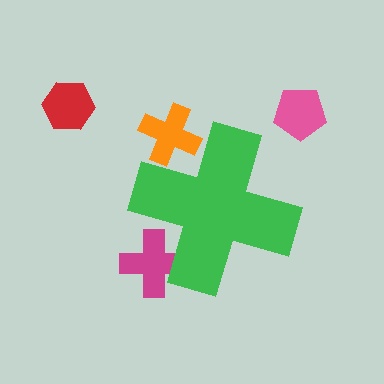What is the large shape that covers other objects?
A green cross.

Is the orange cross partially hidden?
Yes, the orange cross is partially hidden behind the green cross.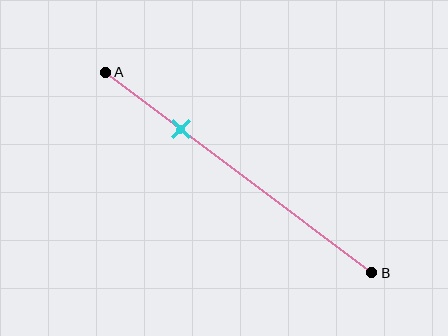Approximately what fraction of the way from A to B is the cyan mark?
The cyan mark is approximately 30% of the way from A to B.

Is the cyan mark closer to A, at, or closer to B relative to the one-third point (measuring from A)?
The cyan mark is closer to point A than the one-third point of segment AB.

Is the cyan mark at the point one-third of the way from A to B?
No, the mark is at about 30% from A, not at the 33% one-third point.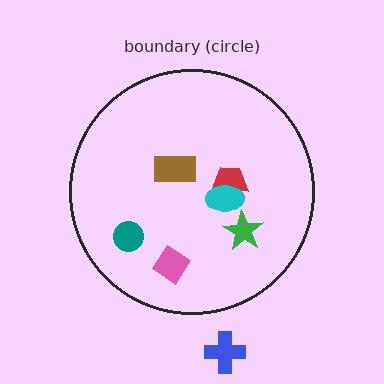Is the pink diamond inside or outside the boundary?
Inside.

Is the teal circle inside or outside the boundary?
Inside.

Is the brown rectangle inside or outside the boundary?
Inside.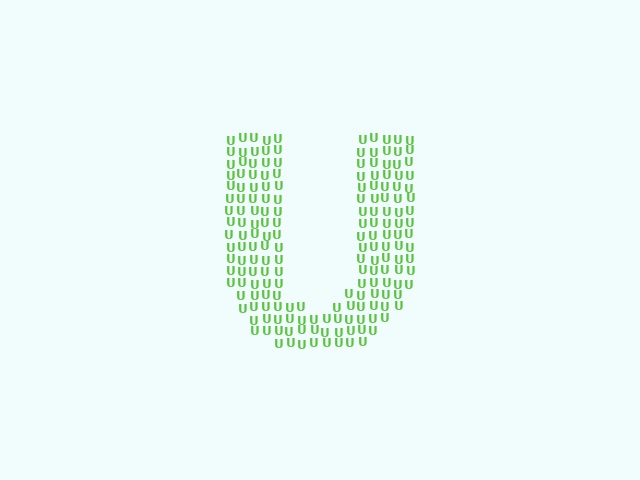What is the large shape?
The large shape is the letter U.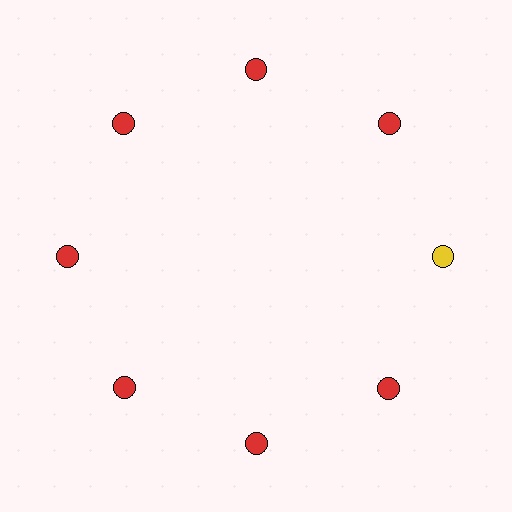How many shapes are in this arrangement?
There are 8 shapes arranged in a ring pattern.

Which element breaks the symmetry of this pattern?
The yellow circle at roughly the 3 o'clock position breaks the symmetry. All other shapes are red circles.